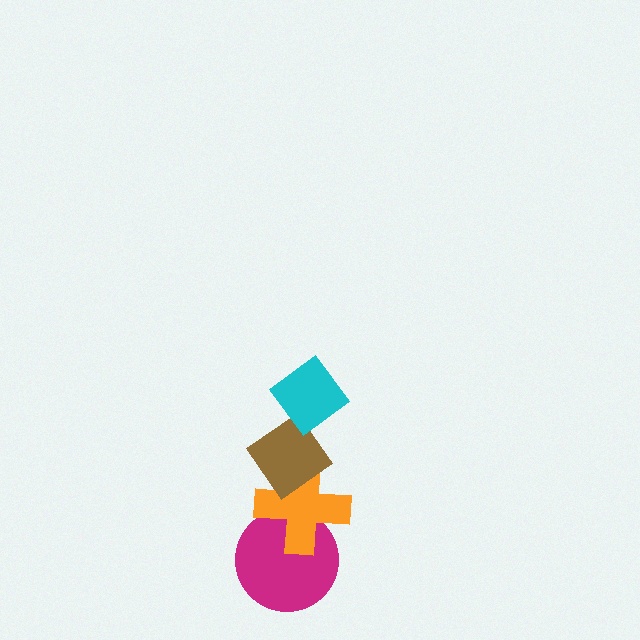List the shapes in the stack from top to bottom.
From top to bottom: the cyan diamond, the brown diamond, the orange cross, the magenta circle.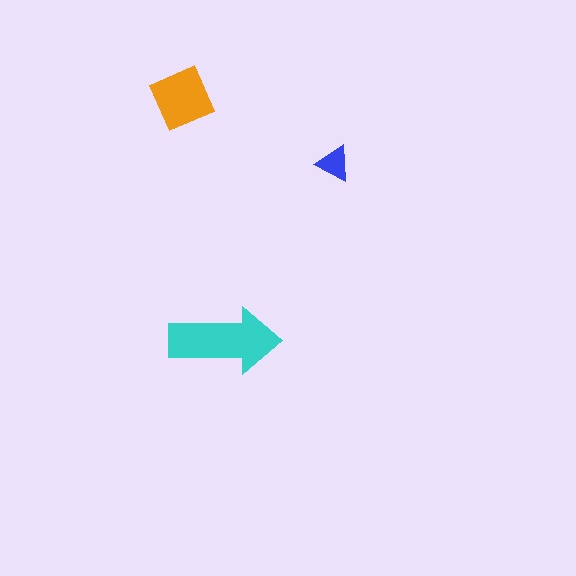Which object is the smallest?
The blue triangle.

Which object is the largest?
The cyan arrow.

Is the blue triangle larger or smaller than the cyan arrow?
Smaller.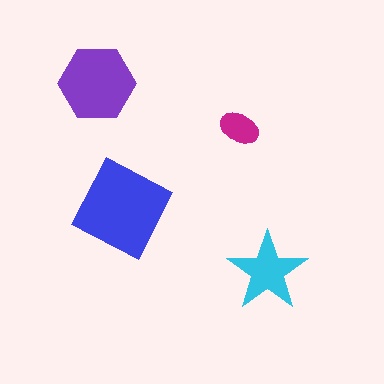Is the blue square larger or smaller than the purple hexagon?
Larger.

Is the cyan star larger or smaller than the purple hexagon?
Smaller.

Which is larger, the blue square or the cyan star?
The blue square.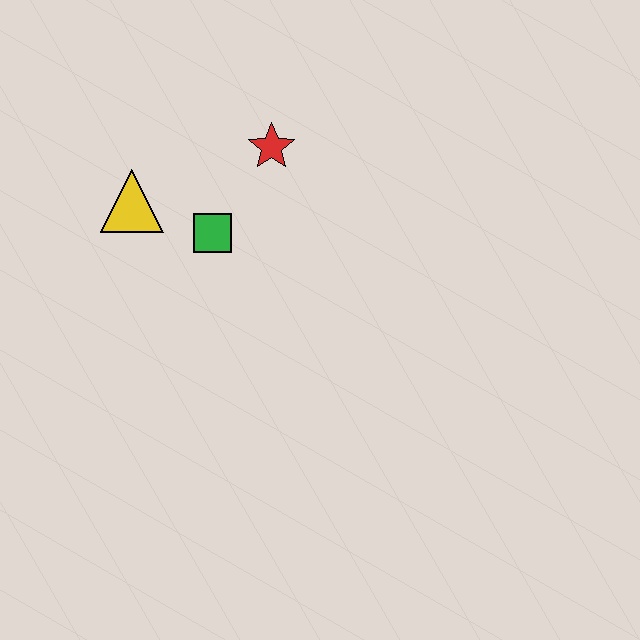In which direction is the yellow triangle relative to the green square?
The yellow triangle is to the left of the green square.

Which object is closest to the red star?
The green square is closest to the red star.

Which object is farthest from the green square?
The red star is farthest from the green square.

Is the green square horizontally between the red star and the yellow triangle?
Yes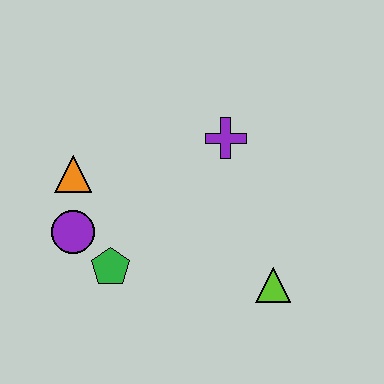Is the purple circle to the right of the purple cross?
No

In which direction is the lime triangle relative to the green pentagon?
The lime triangle is to the right of the green pentagon.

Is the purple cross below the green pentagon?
No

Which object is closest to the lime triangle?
The purple cross is closest to the lime triangle.